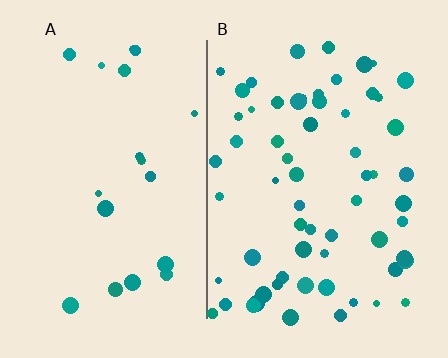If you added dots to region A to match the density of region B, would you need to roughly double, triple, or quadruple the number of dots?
Approximately triple.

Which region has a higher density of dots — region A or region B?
B (the right).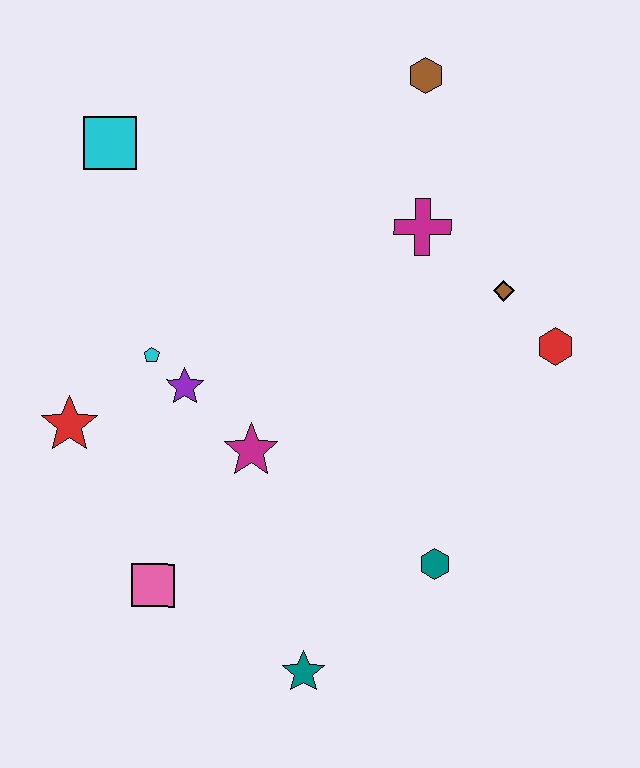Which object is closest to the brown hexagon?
The magenta cross is closest to the brown hexagon.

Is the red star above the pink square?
Yes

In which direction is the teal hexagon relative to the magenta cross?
The teal hexagon is below the magenta cross.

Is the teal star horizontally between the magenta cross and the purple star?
Yes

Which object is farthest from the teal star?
The brown hexagon is farthest from the teal star.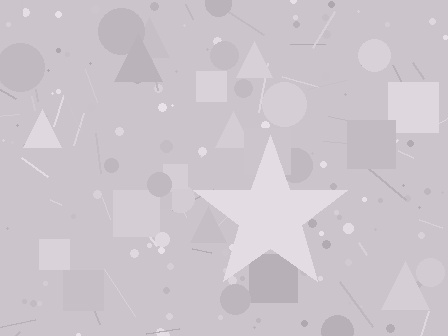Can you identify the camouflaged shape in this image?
The camouflaged shape is a star.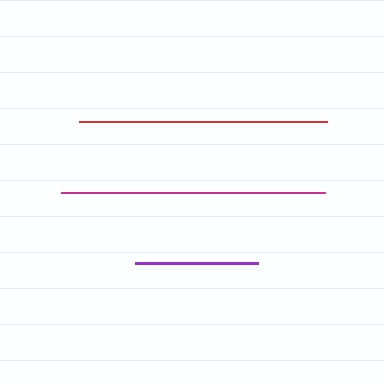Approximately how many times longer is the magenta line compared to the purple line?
The magenta line is approximately 2.1 times the length of the purple line.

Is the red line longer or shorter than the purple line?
The red line is longer than the purple line.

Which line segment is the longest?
The magenta line is the longest at approximately 264 pixels.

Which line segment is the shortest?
The purple line is the shortest at approximately 124 pixels.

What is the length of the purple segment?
The purple segment is approximately 124 pixels long.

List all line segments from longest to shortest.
From longest to shortest: magenta, red, purple.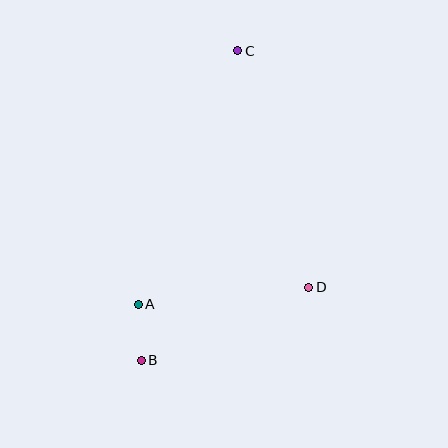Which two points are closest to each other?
Points A and B are closest to each other.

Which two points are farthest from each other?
Points B and C are farthest from each other.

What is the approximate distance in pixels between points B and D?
The distance between B and D is approximately 183 pixels.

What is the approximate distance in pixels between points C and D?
The distance between C and D is approximately 247 pixels.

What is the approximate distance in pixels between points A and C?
The distance between A and C is approximately 272 pixels.